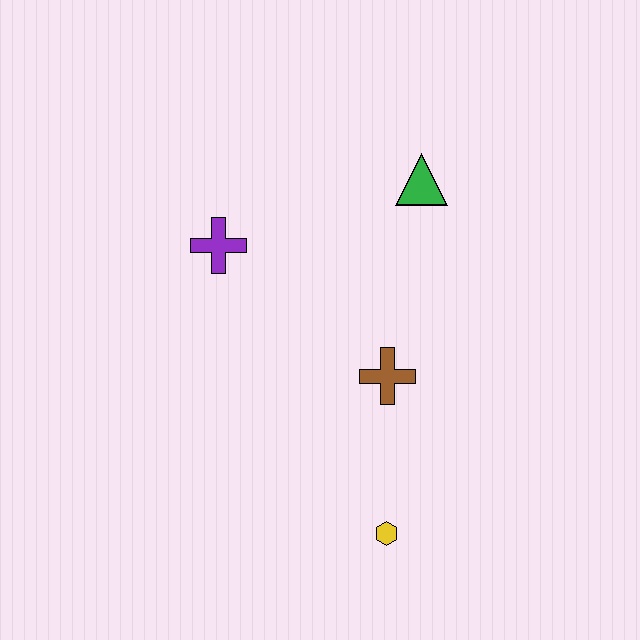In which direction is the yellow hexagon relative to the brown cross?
The yellow hexagon is below the brown cross.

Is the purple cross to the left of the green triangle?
Yes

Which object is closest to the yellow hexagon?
The brown cross is closest to the yellow hexagon.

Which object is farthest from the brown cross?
The purple cross is farthest from the brown cross.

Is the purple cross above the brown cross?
Yes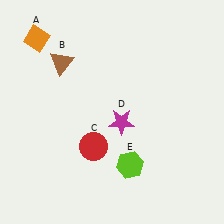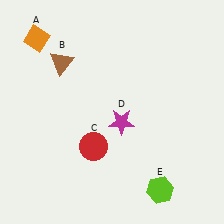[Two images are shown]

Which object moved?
The lime hexagon (E) moved right.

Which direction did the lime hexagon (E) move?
The lime hexagon (E) moved right.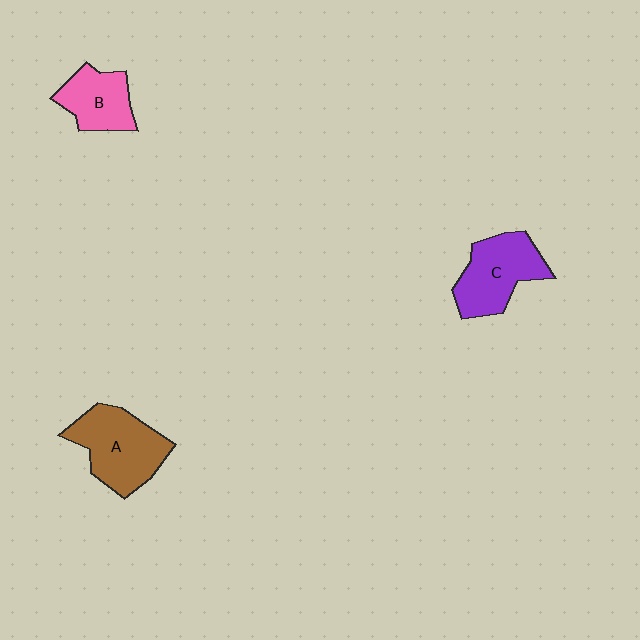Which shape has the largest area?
Shape A (brown).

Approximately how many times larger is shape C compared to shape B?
Approximately 1.3 times.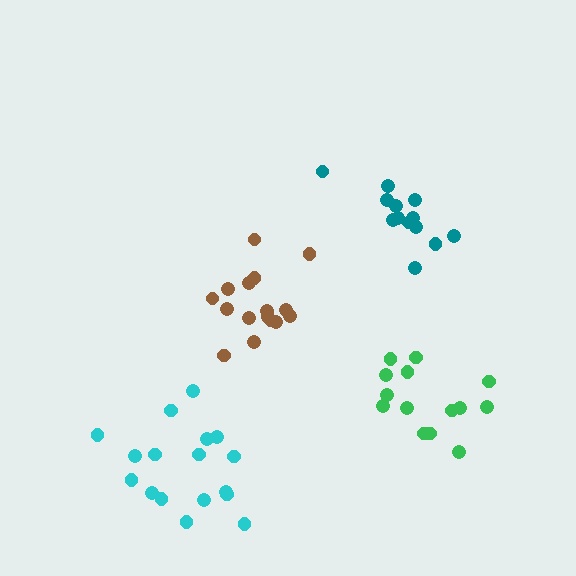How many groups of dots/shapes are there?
There are 4 groups.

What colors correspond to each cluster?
The clusters are colored: brown, green, teal, cyan.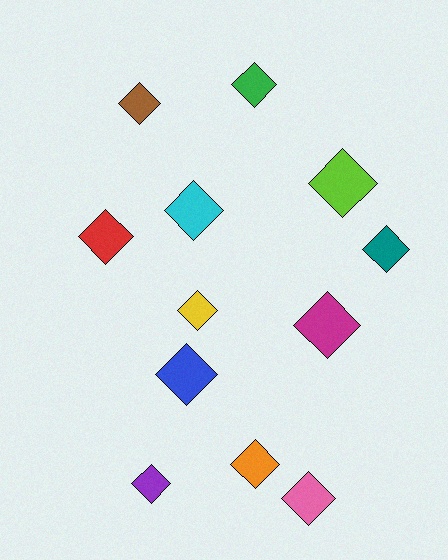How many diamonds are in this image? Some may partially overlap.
There are 12 diamonds.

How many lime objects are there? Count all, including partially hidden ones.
There is 1 lime object.